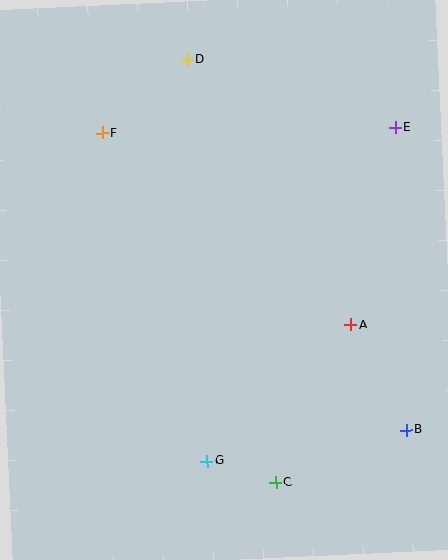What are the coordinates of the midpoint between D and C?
The midpoint between D and C is at (231, 271).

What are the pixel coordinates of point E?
Point E is at (395, 128).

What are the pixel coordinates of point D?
Point D is at (187, 60).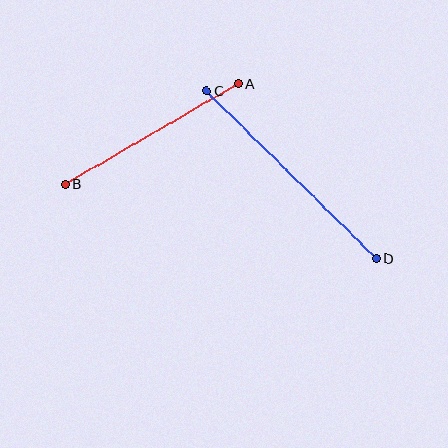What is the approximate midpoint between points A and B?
The midpoint is at approximately (152, 134) pixels.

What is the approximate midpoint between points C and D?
The midpoint is at approximately (291, 175) pixels.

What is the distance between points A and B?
The distance is approximately 200 pixels.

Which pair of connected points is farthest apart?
Points C and D are farthest apart.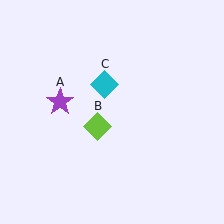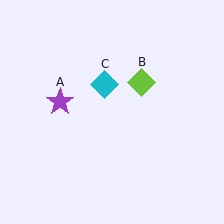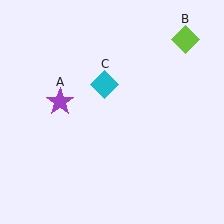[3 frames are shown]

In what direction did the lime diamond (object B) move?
The lime diamond (object B) moved up and to the right.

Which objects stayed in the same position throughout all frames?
Purple star (object A) and cyan diamond (object C) remained stationary.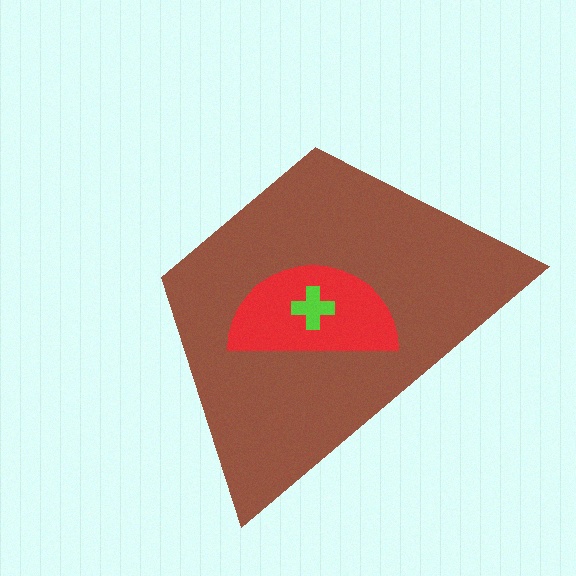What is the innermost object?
The lime cross.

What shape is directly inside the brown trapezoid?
The red semicircle.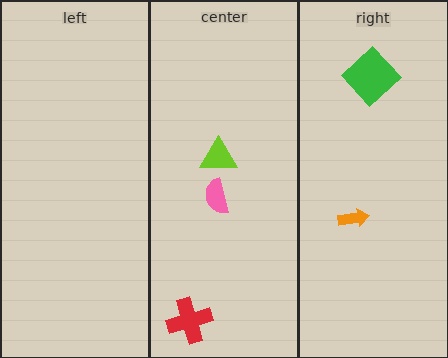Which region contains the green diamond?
The right region.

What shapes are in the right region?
The orange arrow, the green diamond.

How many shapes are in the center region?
3.